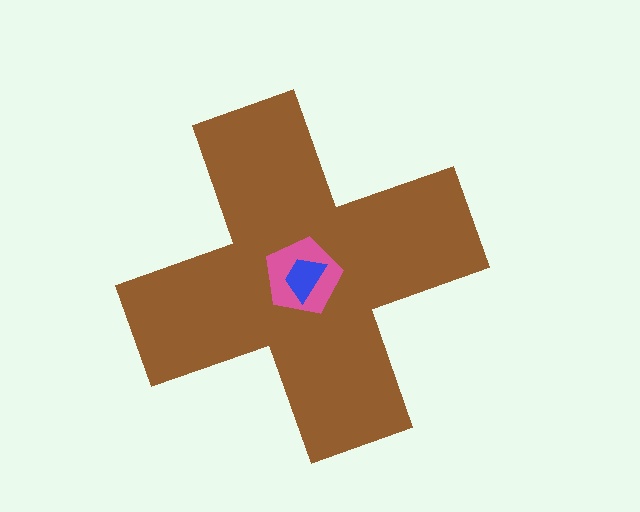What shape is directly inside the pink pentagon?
The blue trapezoid.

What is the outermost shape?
The brown cross.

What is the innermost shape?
The blue trapezoid.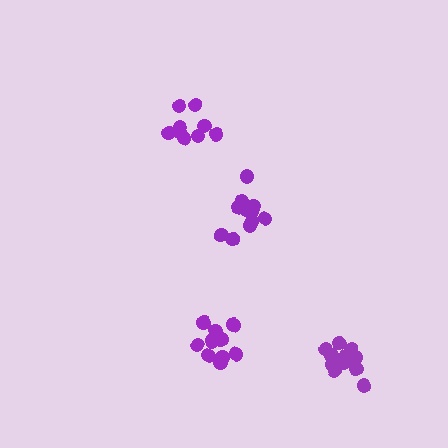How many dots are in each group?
Group 1: 12 dots, Group 2: 11 dots, Group 3: 9 dots, Group 4: 13 dots (45 total).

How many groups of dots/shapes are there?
There are 4 groups.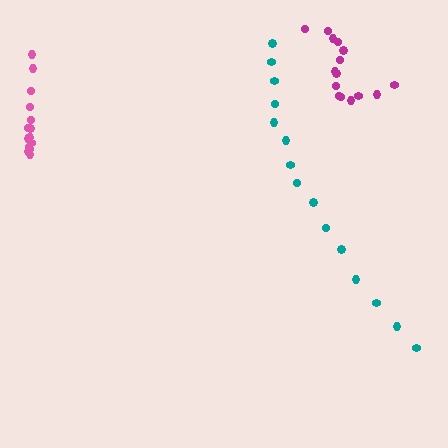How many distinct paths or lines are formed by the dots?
There are 3 distinct paths.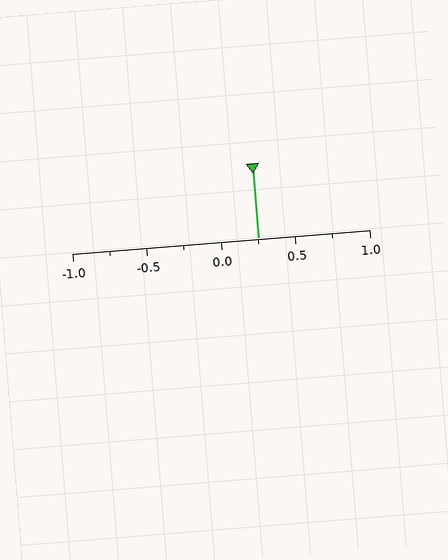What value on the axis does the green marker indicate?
The marker indicates approximately 0.25.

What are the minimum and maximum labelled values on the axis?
The axis runs from -1.0 to 1.0.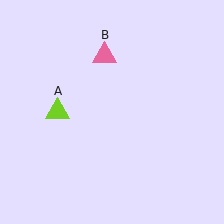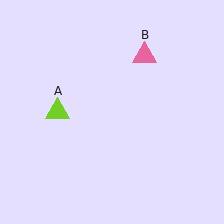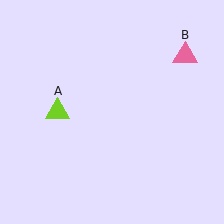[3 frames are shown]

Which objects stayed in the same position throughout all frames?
Lime triangle (object A) remained stationary.